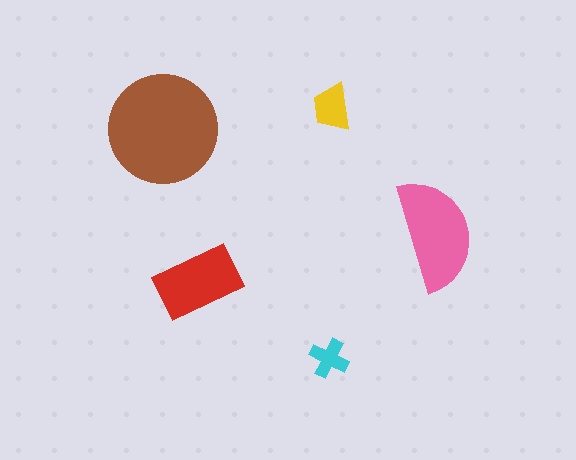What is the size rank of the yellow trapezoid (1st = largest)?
4th.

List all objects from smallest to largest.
The cyan cross, the yellow trapezoid, the red rectangle, the pink semicircle, the brown circle.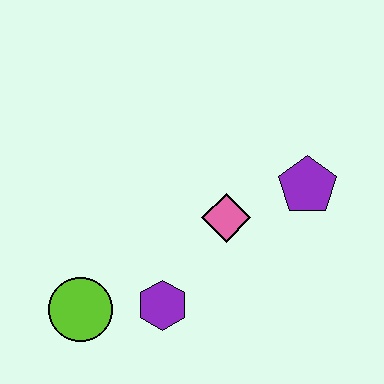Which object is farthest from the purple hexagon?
The purple pentagon is farthest from the purple hexagon.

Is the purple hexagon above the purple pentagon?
No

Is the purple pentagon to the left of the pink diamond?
No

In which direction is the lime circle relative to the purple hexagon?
The lime circle is to the left of the purple hexagon.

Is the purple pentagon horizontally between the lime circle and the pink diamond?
No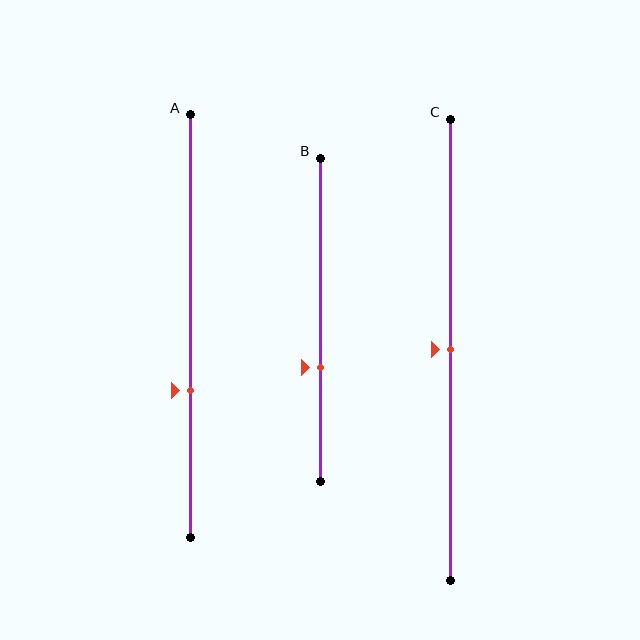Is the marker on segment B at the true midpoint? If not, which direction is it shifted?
No, the marker on segment B is shifted downward by about 15% of the segment length.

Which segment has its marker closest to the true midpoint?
Segment C has its marker closest to the true midpoint.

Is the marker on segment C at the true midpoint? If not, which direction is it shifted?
Yes, the marker on segment C is at the true midpoint.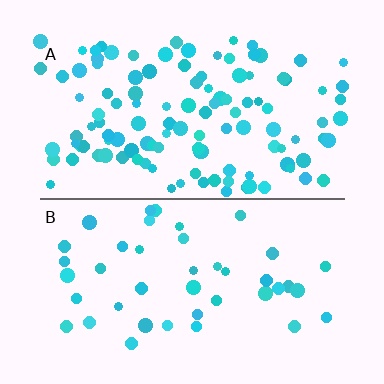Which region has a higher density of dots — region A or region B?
A (the top).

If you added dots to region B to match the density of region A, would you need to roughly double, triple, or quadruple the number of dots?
Approximately triple.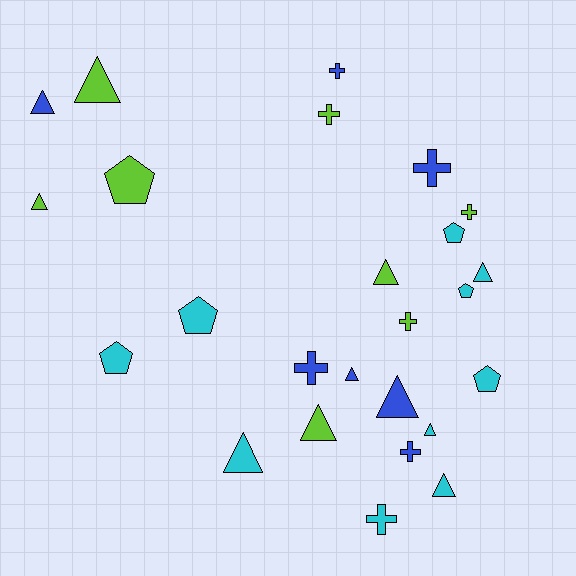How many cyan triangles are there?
There are 4 cyan triangles.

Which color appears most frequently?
Cyan, with 10 objects.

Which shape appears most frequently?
Triangle, with 11 objects.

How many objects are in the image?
There are 25 objects.